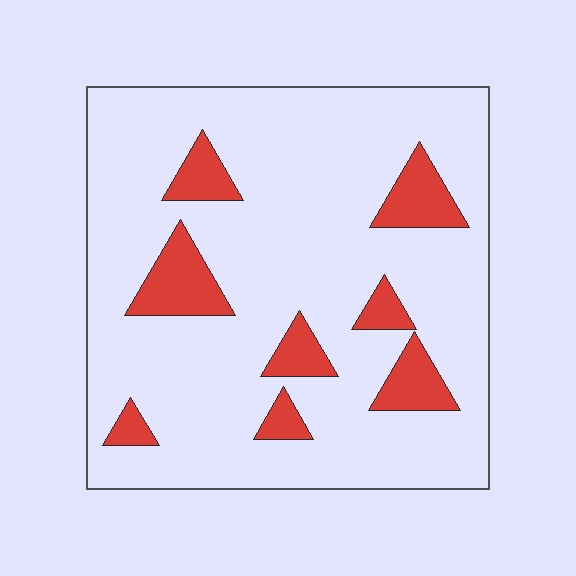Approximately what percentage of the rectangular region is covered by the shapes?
Approximately 15%.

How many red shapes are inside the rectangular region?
8.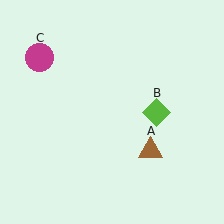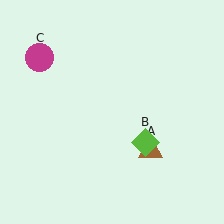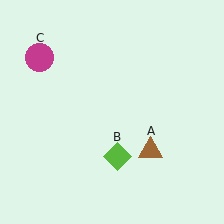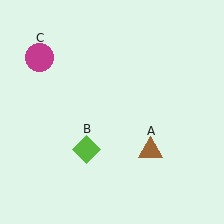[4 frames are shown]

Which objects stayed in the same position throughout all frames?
Brown triangle (object A) and magenta circle (object C) remained stationary.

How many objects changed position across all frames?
1 object changed position: lime diamond (object B).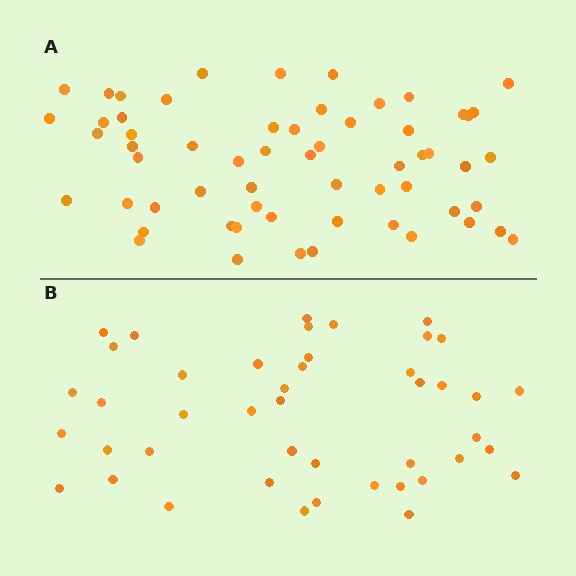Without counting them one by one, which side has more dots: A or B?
Region A (the top region) has more dots.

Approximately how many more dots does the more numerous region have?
Region A has approximately 15 more dots than region B.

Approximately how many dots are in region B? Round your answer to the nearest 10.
About 40 dots. (The exact count is 44, which rounds to 40.)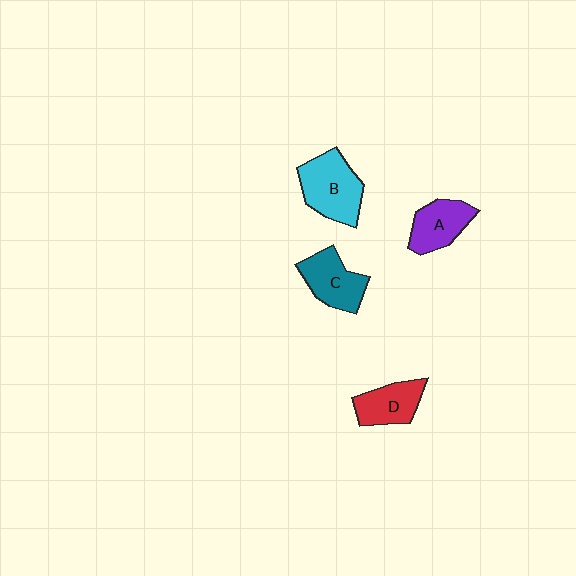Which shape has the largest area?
Shape B (cyan).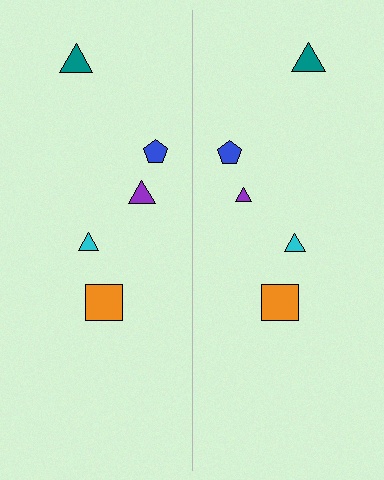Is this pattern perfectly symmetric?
No, the pattern is not perfectly symmetric. The purple triangle on the right side has a different size than its mirror counterpart.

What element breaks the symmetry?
The purple triangle on the right side has a different size than its mirror counterpart.